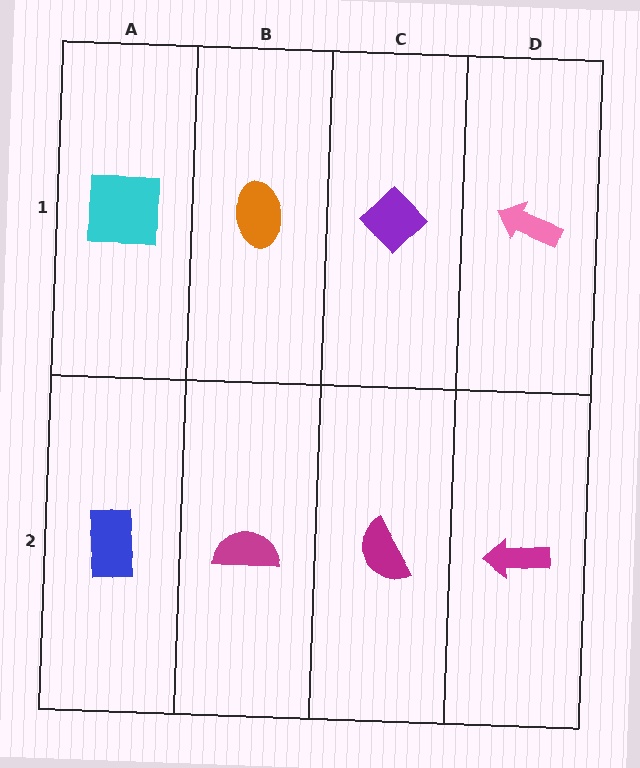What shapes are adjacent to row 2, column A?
A cyan square (row 1, column A), a magenta semicircle (row 2, column B).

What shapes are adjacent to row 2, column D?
A pink arrow (row 1, column D), a magenta semicircle (row 2, column C).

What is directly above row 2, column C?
A purple diamond.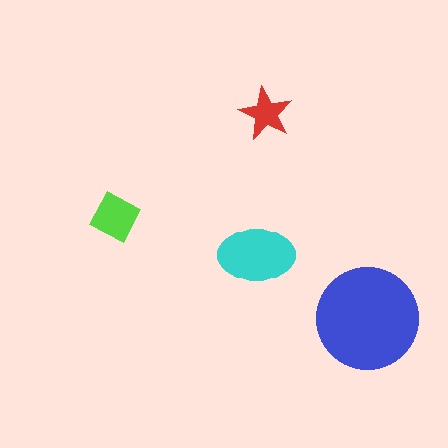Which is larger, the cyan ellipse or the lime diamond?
The cyan ellipse.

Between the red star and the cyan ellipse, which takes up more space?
The cyan ellipse.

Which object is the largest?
The blue circle.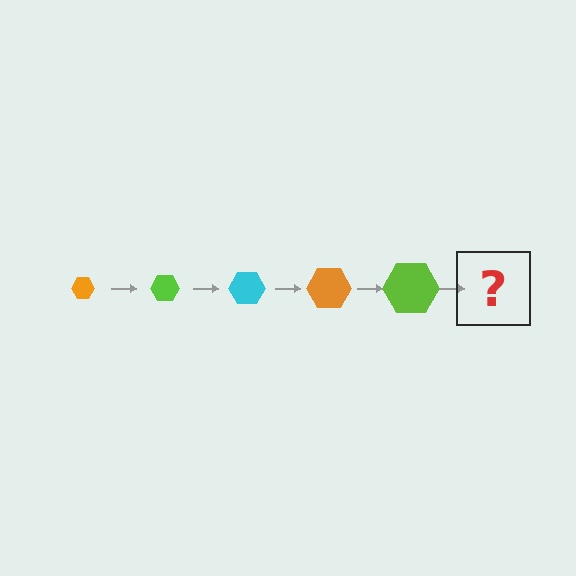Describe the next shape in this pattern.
It should be a cyan hexagon, larger than the previous one.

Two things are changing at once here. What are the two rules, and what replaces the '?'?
The two rules are that the hexagon grows larger each step and the color cycles through orange, lime, and cyan. The '?' should be a cyan hexagon, larger than the previous one.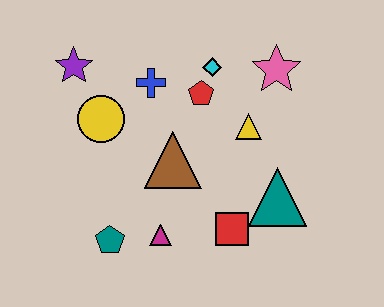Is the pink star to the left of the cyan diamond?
No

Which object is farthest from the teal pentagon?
The pink star is farthest from the teal pentagon.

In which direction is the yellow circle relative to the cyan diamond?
The yellow circle is to the left of the cyan diamond.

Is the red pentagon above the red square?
Yes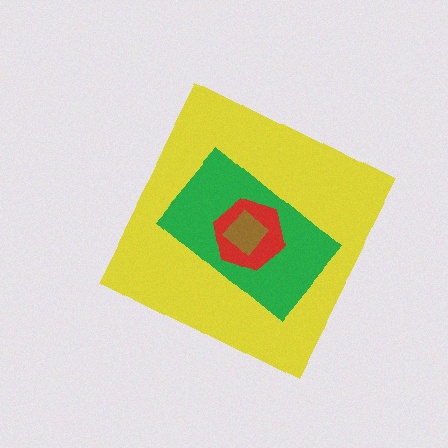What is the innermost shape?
The brown diamond.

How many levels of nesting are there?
4.